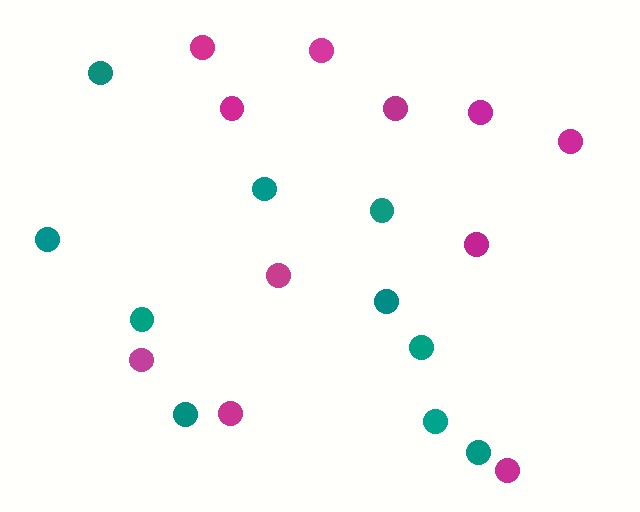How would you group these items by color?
There are 2 groups: one group of magenta circles (11) and one group of teal circles (10).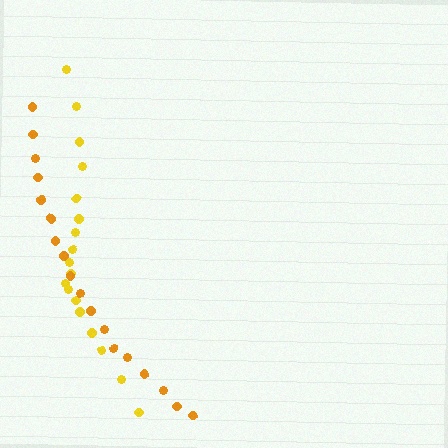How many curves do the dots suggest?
There are 2 distinct paths.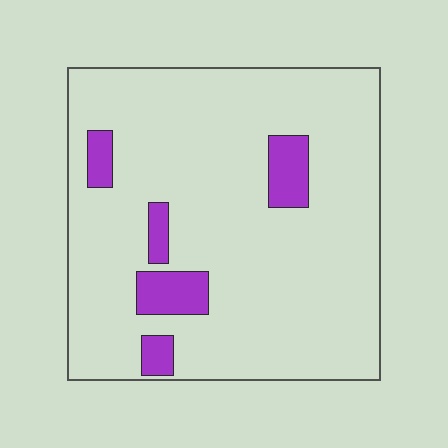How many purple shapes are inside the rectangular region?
5.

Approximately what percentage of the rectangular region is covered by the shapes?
Approximately 10%.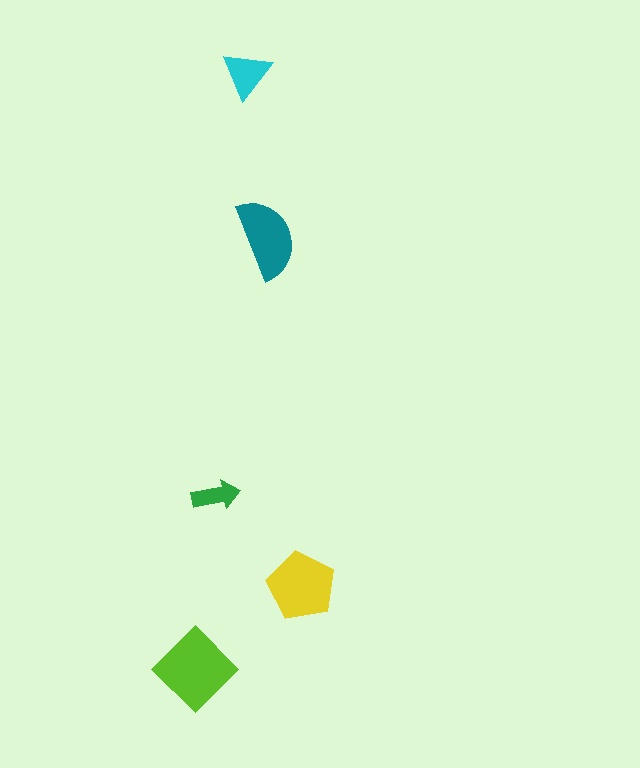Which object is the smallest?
The green arrow.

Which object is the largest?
The lime diamond.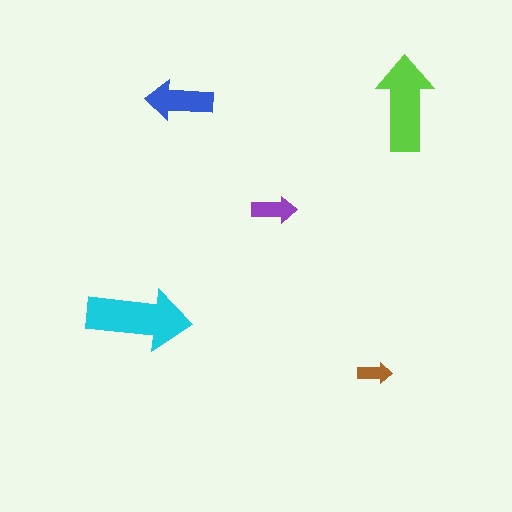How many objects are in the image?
There are 5 objects in the image.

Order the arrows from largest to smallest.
the cyan one, the lime one, the blue one, the purple one, the brown one.